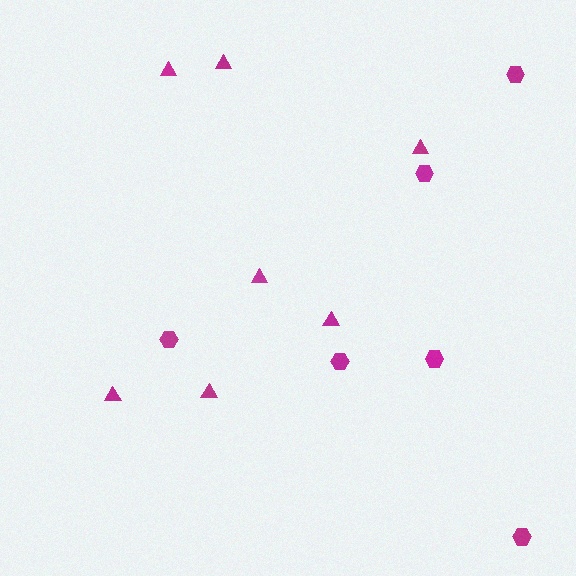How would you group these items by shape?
There are 2 groups: one group of triangles (7) and one group of hexagons (6).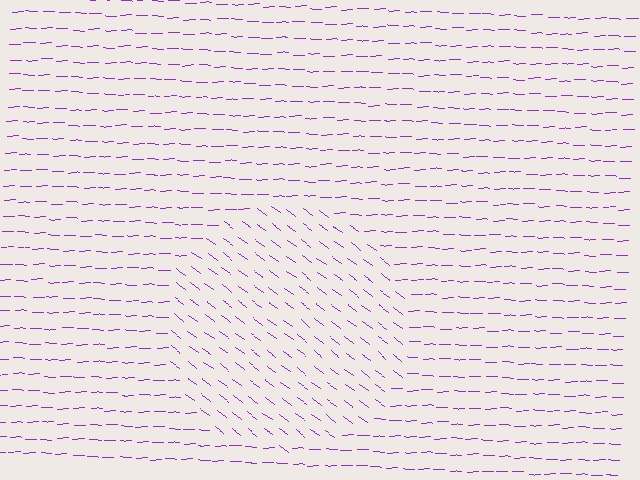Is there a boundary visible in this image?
Yes, there is a texture boundary formed by a change in line orientation.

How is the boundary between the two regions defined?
The boundary is defined purely by a change in line orientation (approximately 38 degrees difference). All lines are the same color and thickness.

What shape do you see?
I see a circle.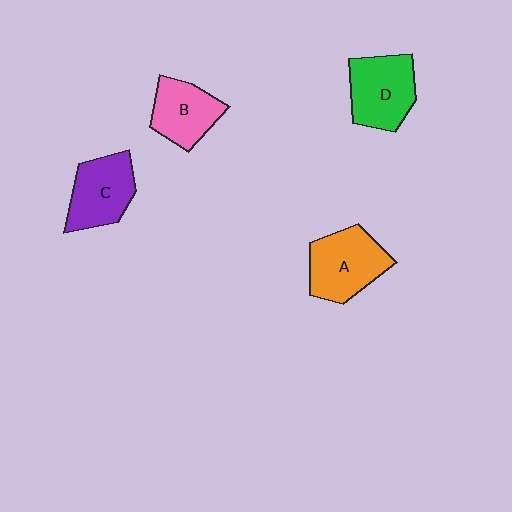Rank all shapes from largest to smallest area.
From largest to smallest: A (orange), D (green), C (purple), B (pink).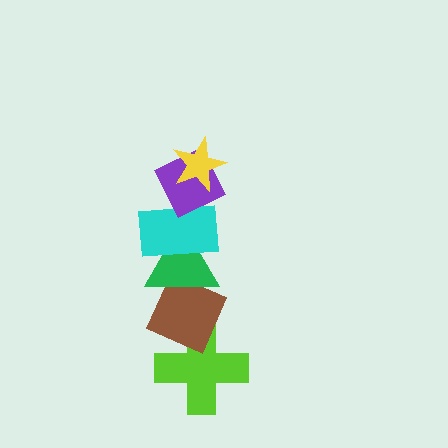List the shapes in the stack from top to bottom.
From top to bottom: the yellow star, the purple diamond, the cyan rectangle, the green triangle, the brown diamond, the lime cross.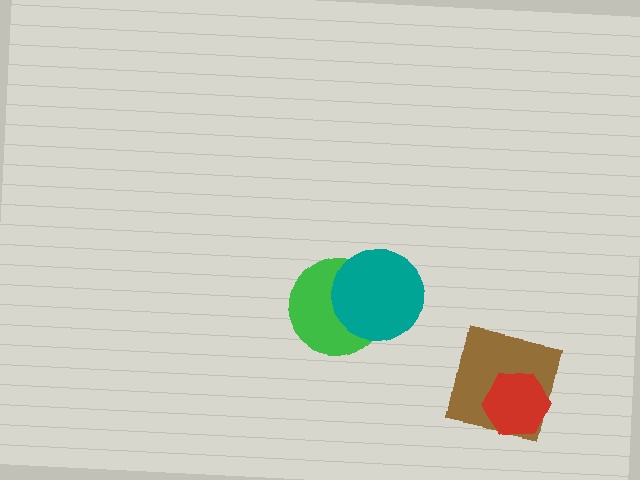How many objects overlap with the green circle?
1 object overlaps with the green circle.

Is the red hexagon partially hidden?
No, no other shape covers it.